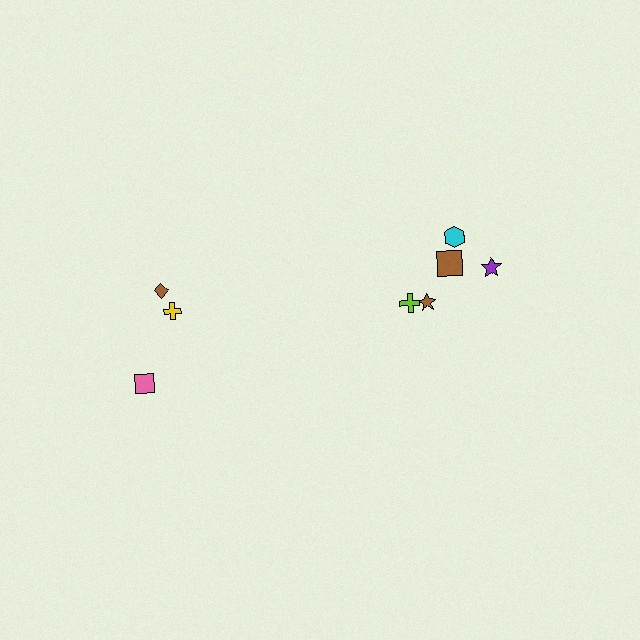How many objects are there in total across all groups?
There are 8 objects.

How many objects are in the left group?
There are 3 objects.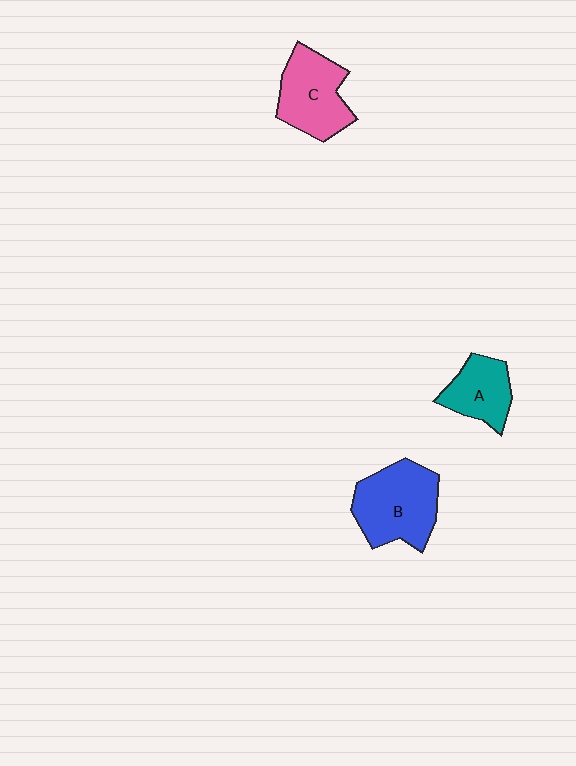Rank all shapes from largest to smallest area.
From largest to smallest: B (blue), C (pink), A (teal).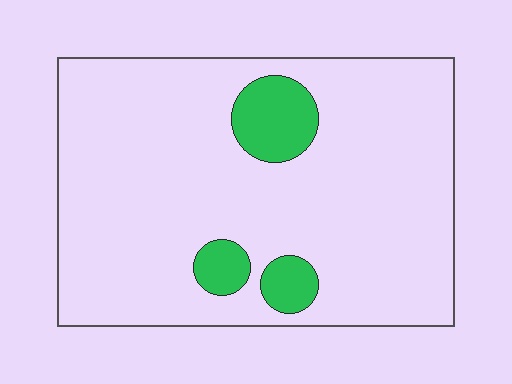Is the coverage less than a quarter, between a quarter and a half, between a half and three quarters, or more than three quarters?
Less than a quarter.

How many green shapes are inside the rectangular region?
3.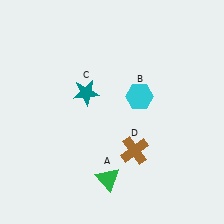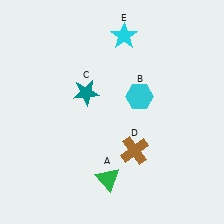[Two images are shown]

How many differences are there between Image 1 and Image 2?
There is 1 difference between the two images.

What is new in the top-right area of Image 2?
A cyan star (E) was added in the top-right area of Image 2.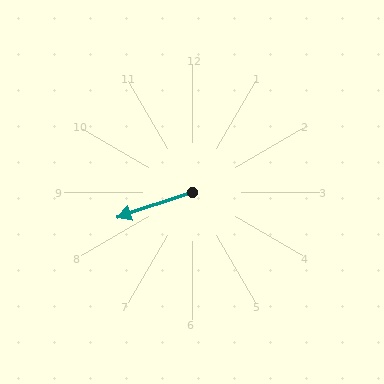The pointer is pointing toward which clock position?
Roughly 8 o'clock.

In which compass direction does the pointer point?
West.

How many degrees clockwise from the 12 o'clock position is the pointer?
Approximately 251 degrees.